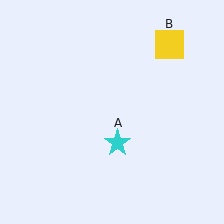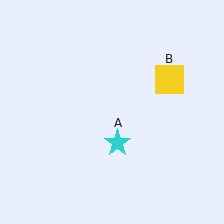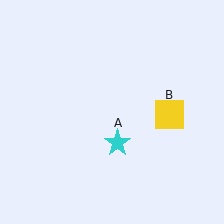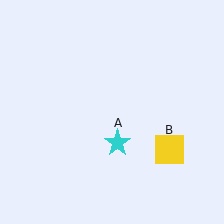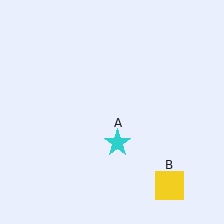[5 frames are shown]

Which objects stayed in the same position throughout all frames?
Cyan star (object A) remained stationary.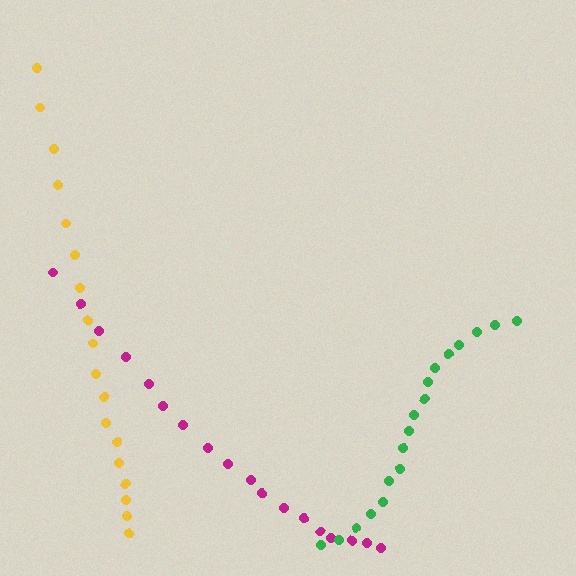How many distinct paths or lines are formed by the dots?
There are 3 distinct paths.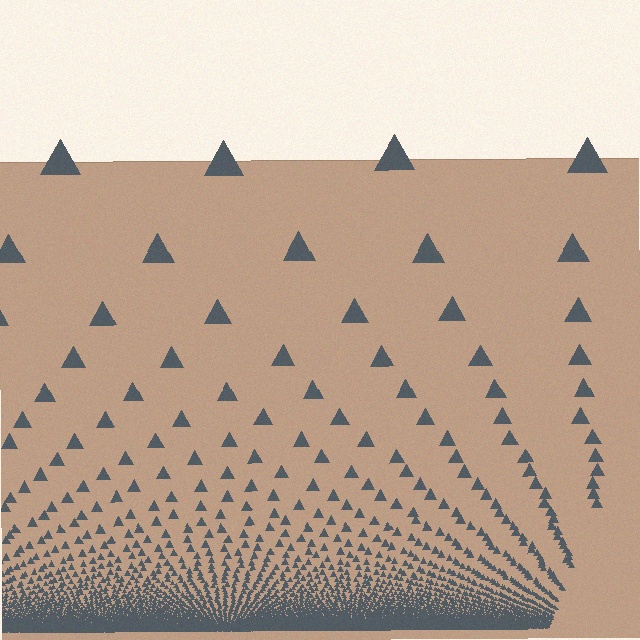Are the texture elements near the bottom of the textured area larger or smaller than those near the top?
Smaller. The gradient is inverted — elements near the bottom are smaller and denser.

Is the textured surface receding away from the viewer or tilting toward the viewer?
The surface appears to tilt toward the viewer. Texture elements get larger and sparser toward the top.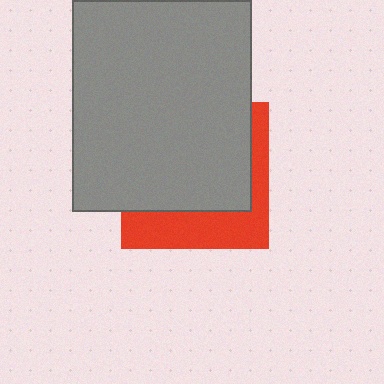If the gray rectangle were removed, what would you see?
You would see the complete red square.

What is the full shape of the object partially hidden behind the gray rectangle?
The partially hidden object is a red square.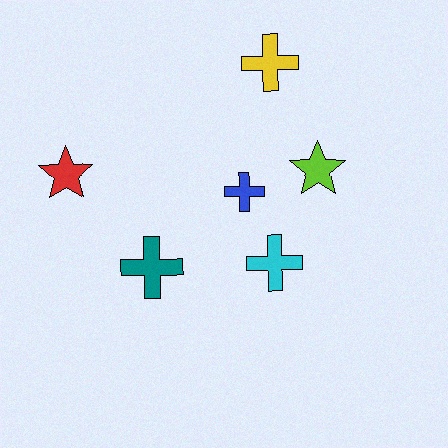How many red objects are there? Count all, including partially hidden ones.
There is 1 red object.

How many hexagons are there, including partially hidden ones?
There are no hexagons.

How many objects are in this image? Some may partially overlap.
There are 6 objects.